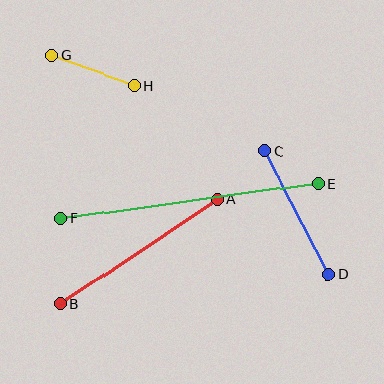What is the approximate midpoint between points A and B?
The midpoint is at approximately (139, 252) pixels.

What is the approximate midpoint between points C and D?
The midpoint is at approximately (296, 213) pixels.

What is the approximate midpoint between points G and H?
The midpoint is at approximately (93, 70) pixels.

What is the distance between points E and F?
The distance is approximately 260 pixels.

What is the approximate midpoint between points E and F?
The midpoint is at approximately (190, 201) pixels.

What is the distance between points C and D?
The distance is approximately 138 pixels.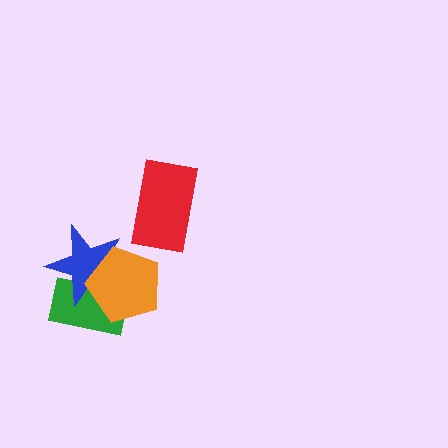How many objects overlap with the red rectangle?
0 objects overlap with the red rectangle.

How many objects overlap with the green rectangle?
2 objects overlap with the green rectangle.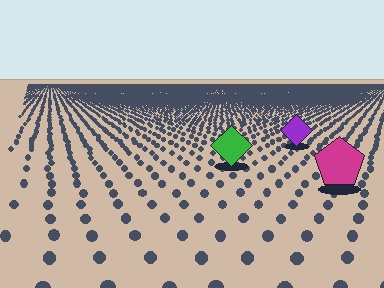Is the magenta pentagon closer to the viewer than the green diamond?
Yes. The magenta pentagon is closer — you can tell from the texture gradient: the ground texture is coarser near it.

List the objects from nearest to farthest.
From nearest to farthest: the magenta pentagon, the green diamond, the purple diamond.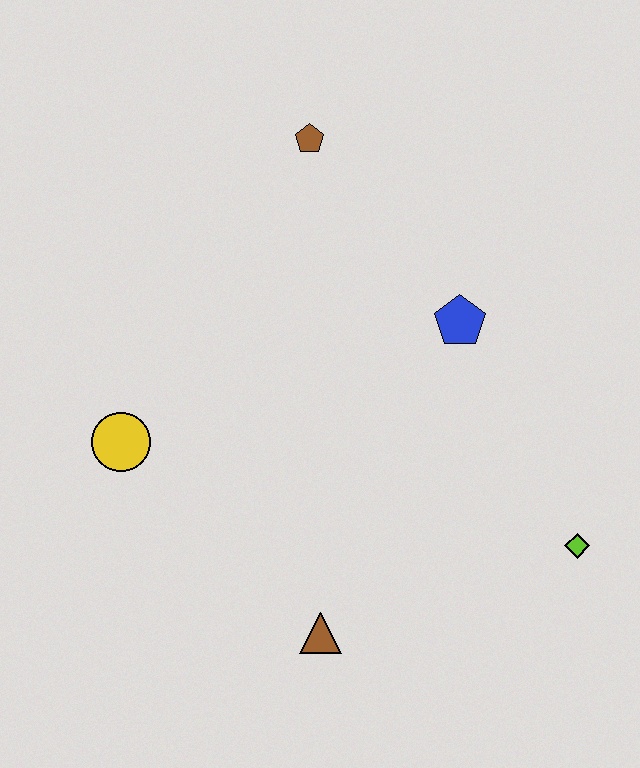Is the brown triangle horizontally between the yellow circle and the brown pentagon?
No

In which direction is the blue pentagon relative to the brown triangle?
The blue pentagon is above the brown triangle.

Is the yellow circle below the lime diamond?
No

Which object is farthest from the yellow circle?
The lime diamond is farthest from the yellow circle.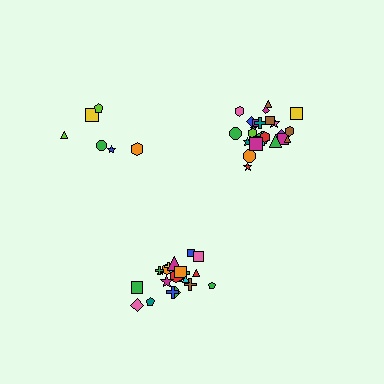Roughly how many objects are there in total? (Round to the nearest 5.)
Roughly 55 objects in total.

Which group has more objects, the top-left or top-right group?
The top-right group.